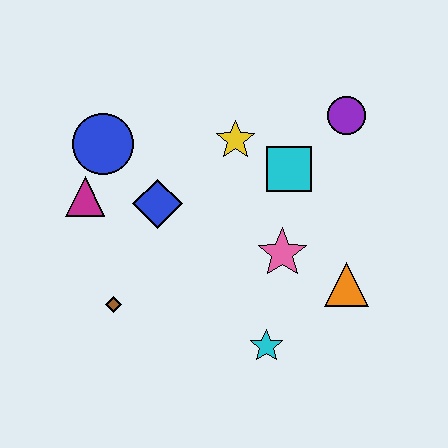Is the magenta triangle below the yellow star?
Yes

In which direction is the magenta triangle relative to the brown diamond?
The magenta triangle is above the brown diamond.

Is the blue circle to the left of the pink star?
Yes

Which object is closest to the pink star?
The orange triangle is closest to the pink star.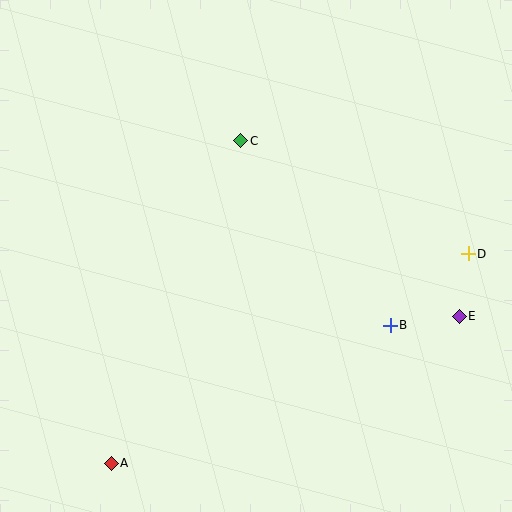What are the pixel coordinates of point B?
Point B is at (390, 325).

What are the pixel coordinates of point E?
Point E is at (459, 316).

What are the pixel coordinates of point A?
Point A is at (111, 463).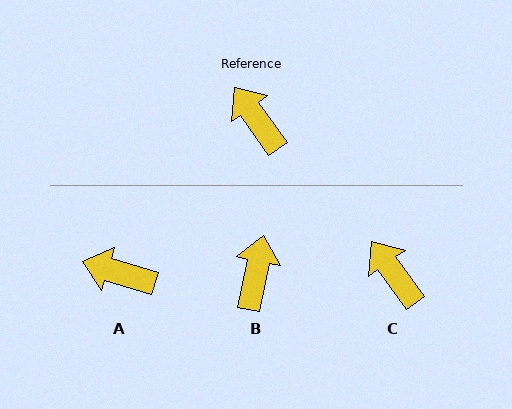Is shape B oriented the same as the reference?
No, it is off by about 47 degrees.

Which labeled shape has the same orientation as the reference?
C.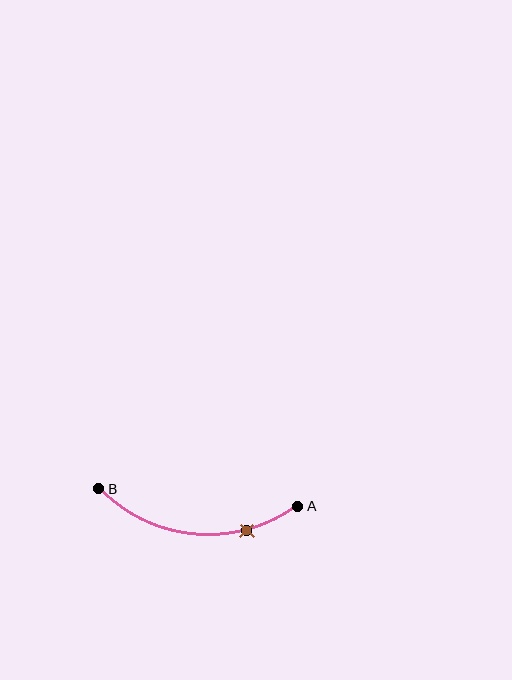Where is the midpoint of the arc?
The arc midpoint is the point on the curve farthest from the straight line joining A and B. It sits below that line.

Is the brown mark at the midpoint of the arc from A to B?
No. The brown mark lies on the arc but is closer to endpoint A. The arc midpoint would be at the point on the curve equidistant along the arc from both A and B.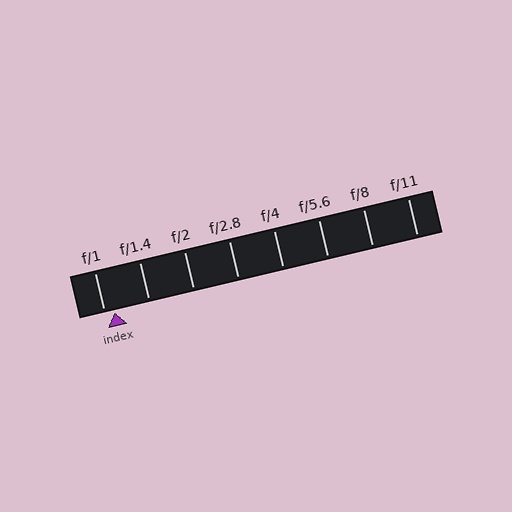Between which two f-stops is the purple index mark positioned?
The index mark is between f/1 and f/1.4.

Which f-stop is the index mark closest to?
The index mark is closest to f/1.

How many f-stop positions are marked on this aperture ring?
There are 8 f-stop positions marked.